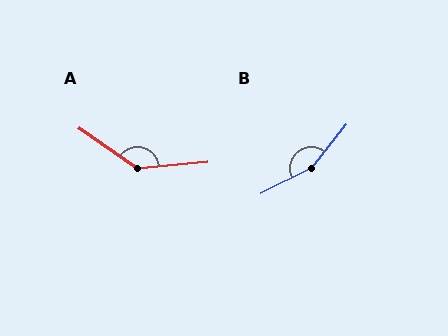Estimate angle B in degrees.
Approximately 156 degrees.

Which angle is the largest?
B, at approximately 156 degrees.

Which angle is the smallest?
A, at approximately 140 degrees.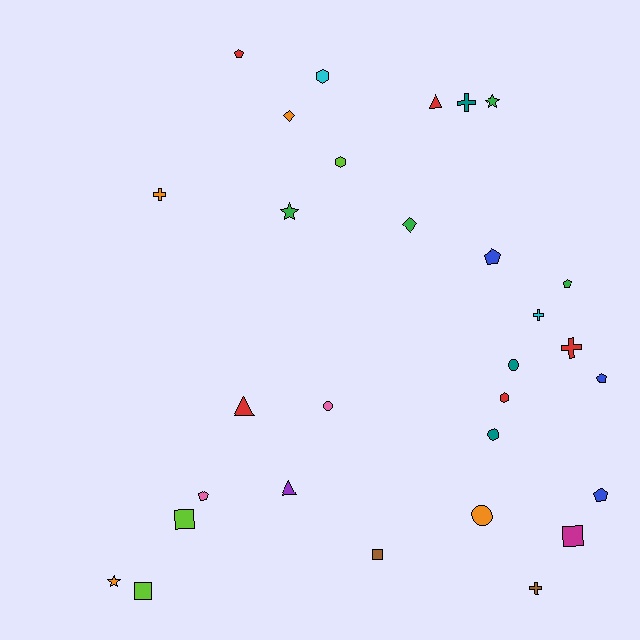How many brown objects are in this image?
There are 2 brown objects.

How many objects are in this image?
There are 30 objects.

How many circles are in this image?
There are 4 circles.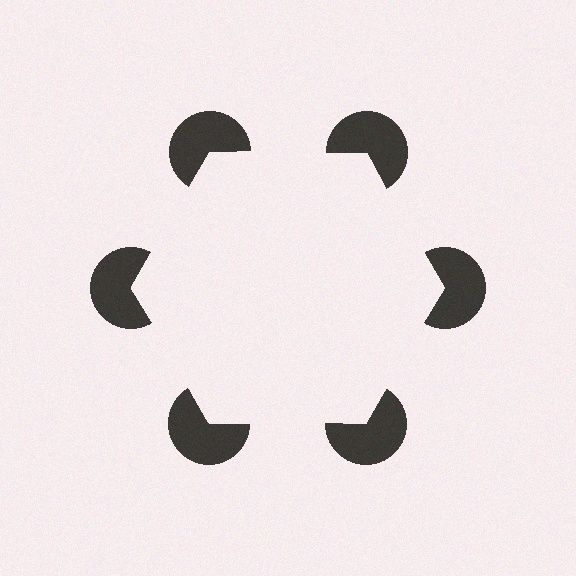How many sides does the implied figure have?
6 sides.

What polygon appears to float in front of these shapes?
An illusory hexagon — its edges are inferred from the aligned wedge cuts in the pac-man discs, not physically drawn.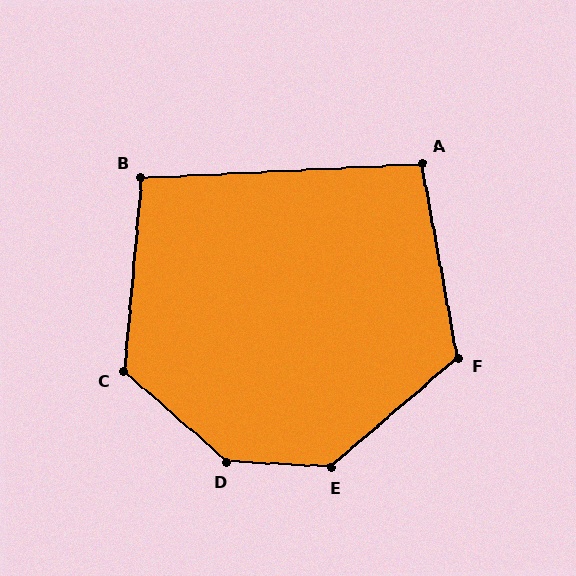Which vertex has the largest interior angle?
D, at approximately 142 degrees.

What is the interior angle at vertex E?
Approximately 137 degrees (obtuse).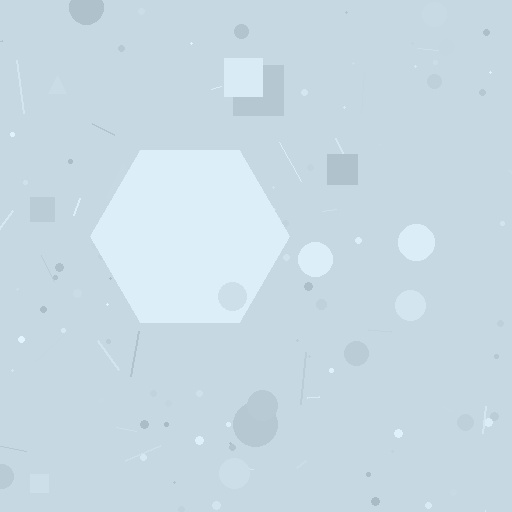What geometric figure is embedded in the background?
A hexagon is embedded in the background.